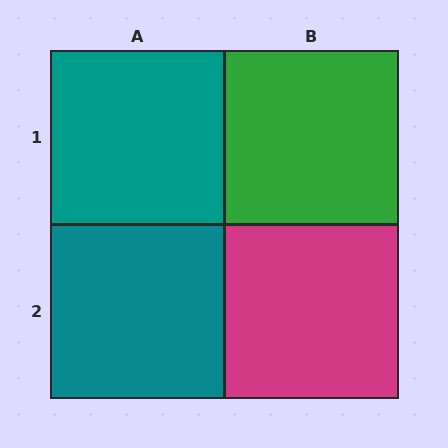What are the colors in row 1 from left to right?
Teal, green.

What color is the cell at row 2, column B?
Magenta.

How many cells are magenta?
1 cell is magenta.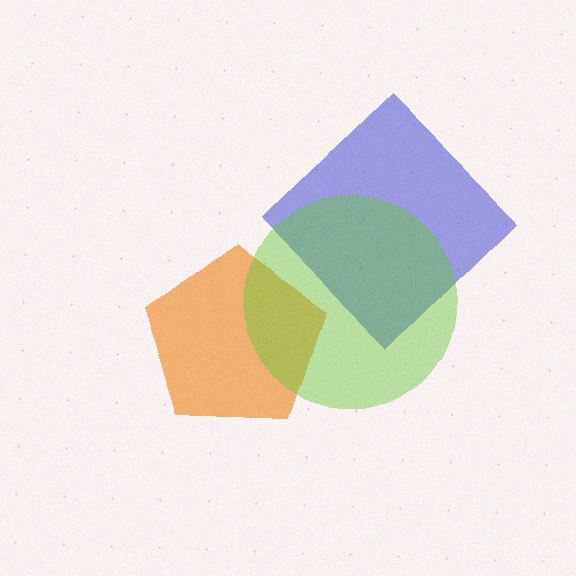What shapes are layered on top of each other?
The layered shapes are: an orange pentagon, a blue diamond, a lime circle.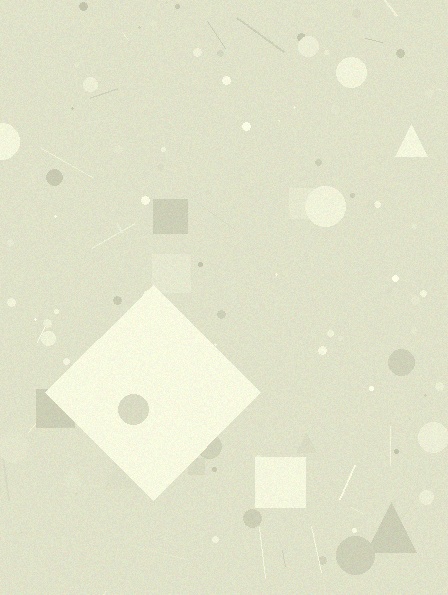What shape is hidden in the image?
A diamond is hidden in the image.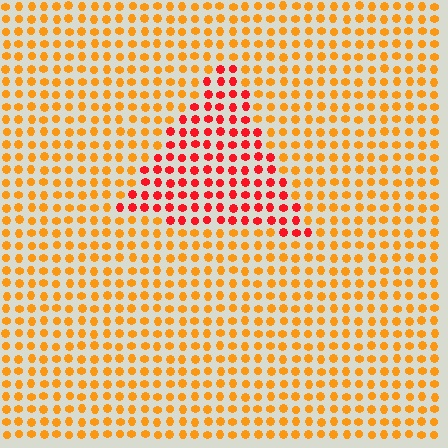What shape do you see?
I see a triangle.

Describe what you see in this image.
The image is filled with small orange elements in a uniform arrangement. A triangle-shaped region is visible where the elements are tinted to a slightly different hue, forming a subtle color boundary.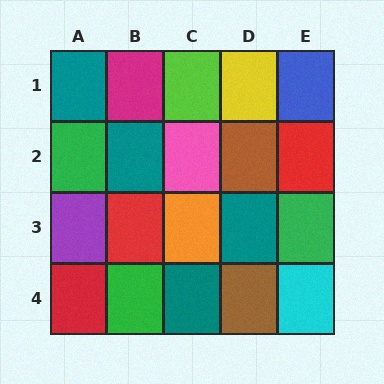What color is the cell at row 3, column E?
Green.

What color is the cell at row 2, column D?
Brown.